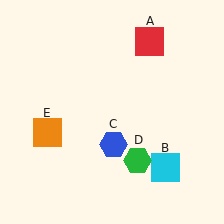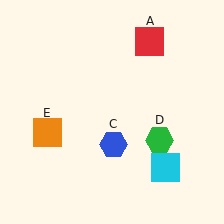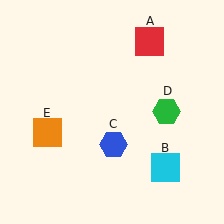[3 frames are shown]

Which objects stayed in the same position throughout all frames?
Red square (object A) and cyan square (object B) and blue hexagon (object C) and orange square (object E) remained stationary.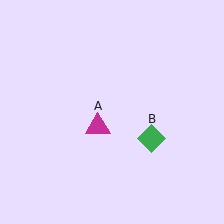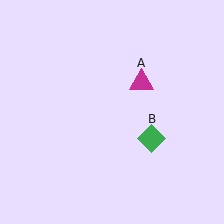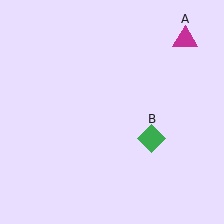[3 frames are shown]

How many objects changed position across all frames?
1 object changed position: magenta triangle (object A).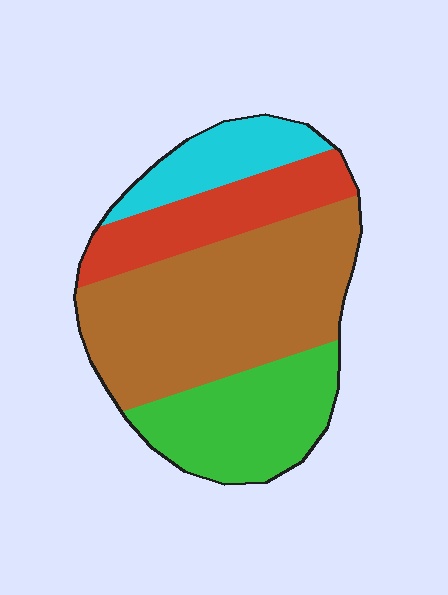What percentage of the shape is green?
Green covers roughly 25% of the shape.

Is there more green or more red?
Green.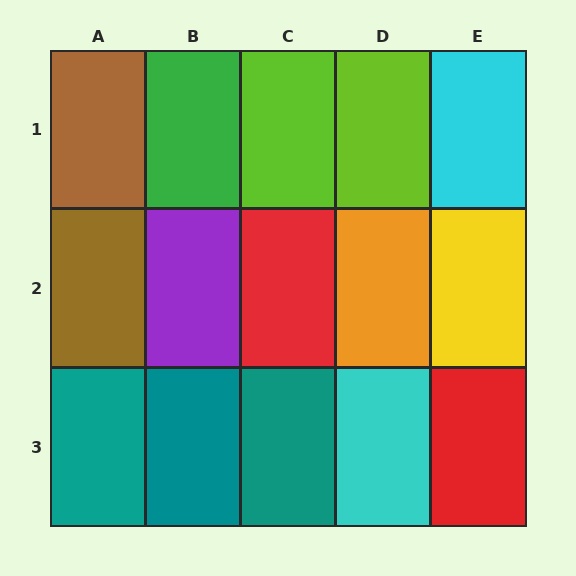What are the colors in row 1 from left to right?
Brown, green, lime, lime, cyan.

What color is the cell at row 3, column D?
Cyan.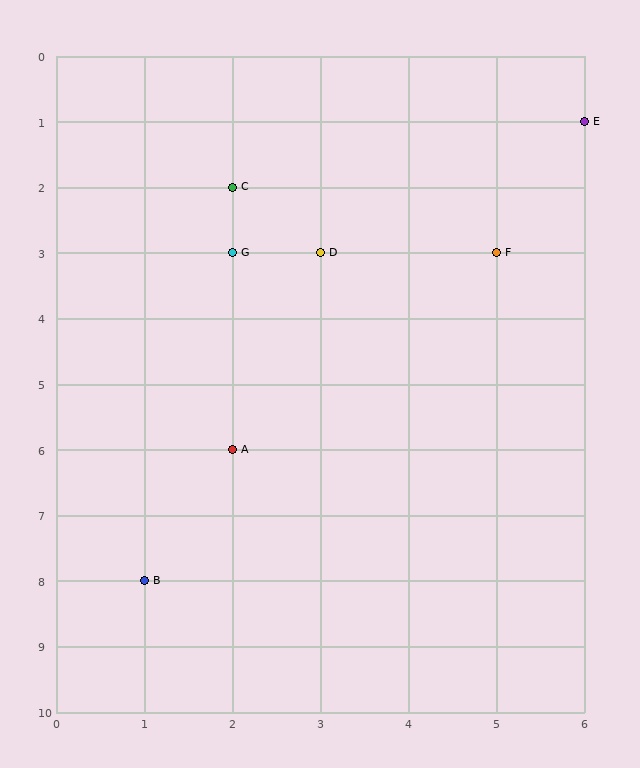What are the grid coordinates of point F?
Point F is at grid coordinates (5, 3).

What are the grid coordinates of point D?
Point D is at grid coordinates (3, 3).